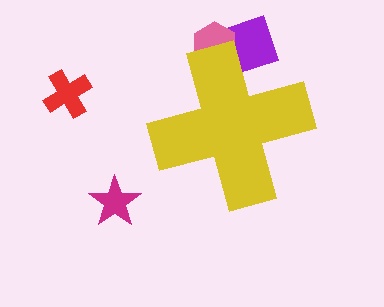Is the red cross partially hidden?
No, the red cross is fully visible.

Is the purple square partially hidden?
Yes, the purple square is partially hidden behind the yellow cross.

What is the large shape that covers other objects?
A yellow cross.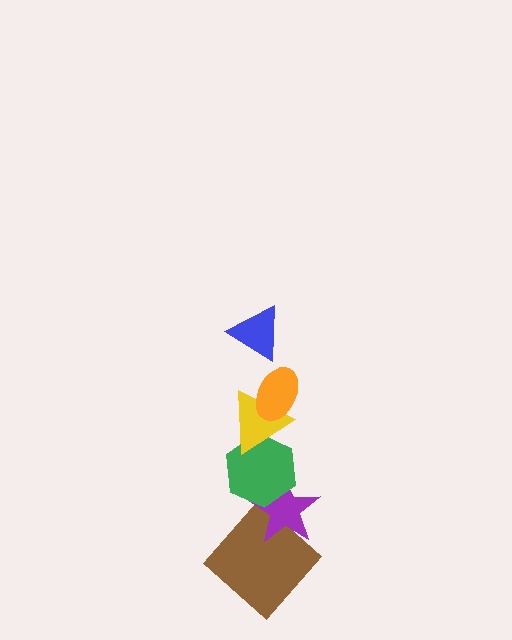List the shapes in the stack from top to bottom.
From top to bottom: the blue triangle, the orange ellipse, the yellow triangle, the green hexagon, the purple star, the brown diamond.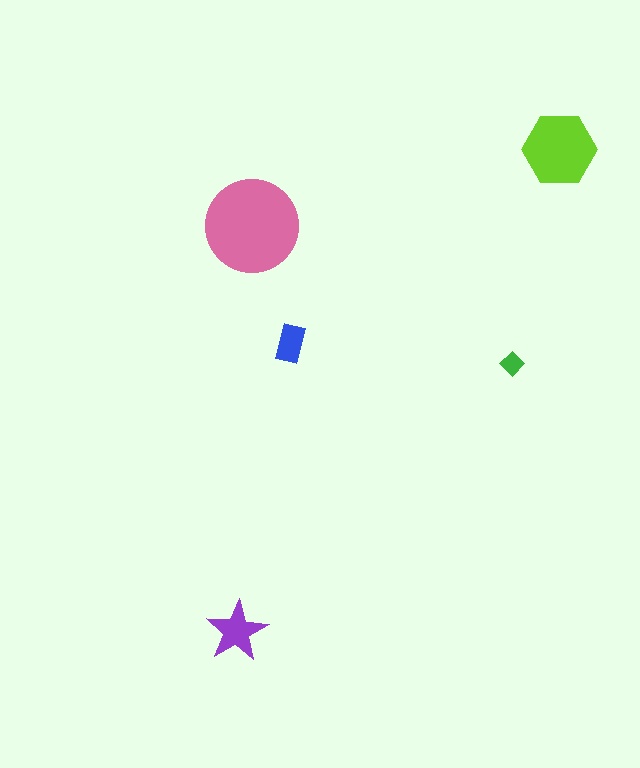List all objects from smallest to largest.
The green diamond, the blue rectangle, the purple star, the lime hexagon, the pink circle.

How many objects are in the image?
There are 5 objects in the image.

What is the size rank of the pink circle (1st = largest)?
1st.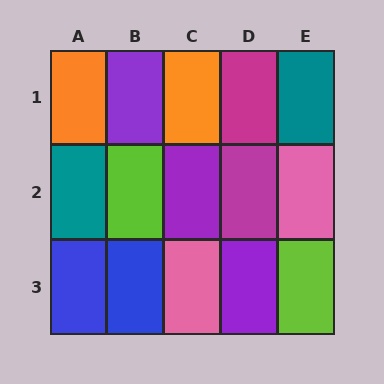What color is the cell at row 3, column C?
Pink.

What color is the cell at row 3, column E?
Lime.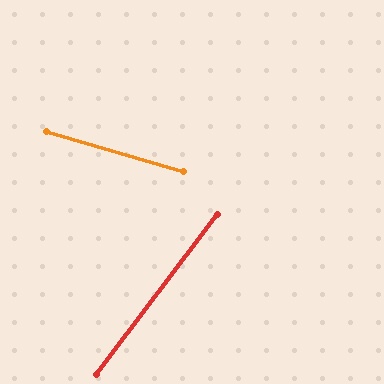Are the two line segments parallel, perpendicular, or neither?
Neither parallel nor perpendicular — they differ by about 69°.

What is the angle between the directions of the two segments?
Approximately 69 degrees.